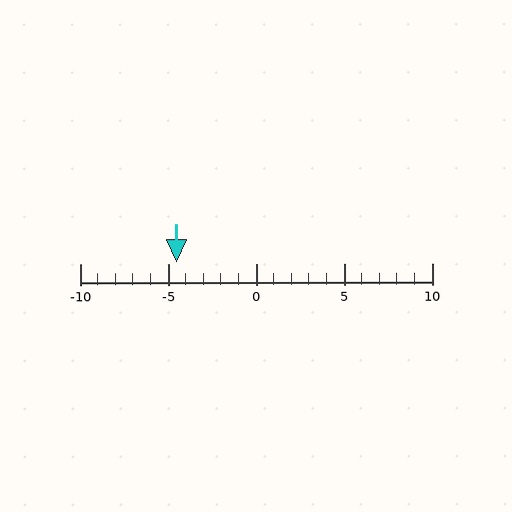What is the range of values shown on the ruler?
The ruler shows values from -10 to 10.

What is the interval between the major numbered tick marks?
The major tick marks are spaced 5 units apart.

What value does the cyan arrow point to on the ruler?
The cyan arrow points to approximately -4.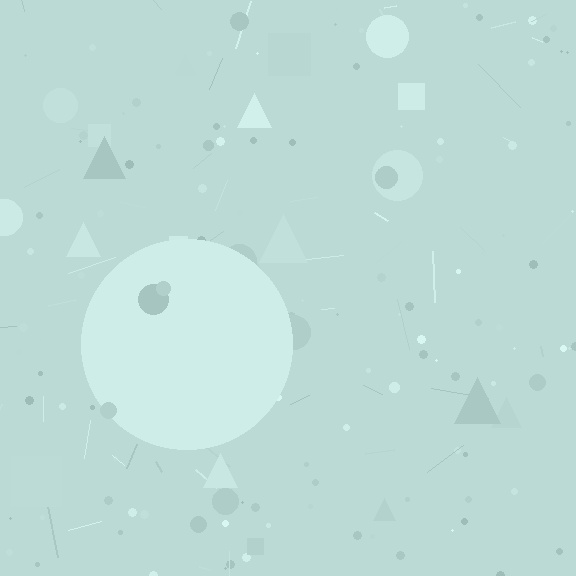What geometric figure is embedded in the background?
A circle is embedded in the background.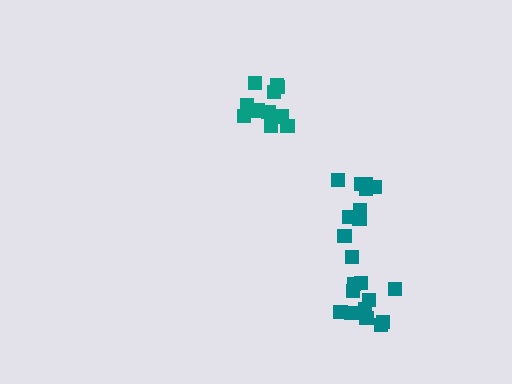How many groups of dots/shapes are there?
There are 3 groups.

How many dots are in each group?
Group 1: 12 dots, Group 2: 11 dots, Group 3: 9 dots (32 total).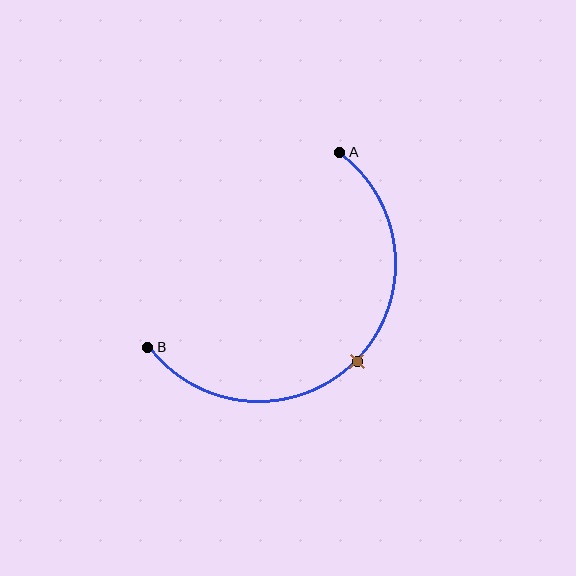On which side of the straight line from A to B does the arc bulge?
The arc bulges below and to the right of the straight line connecting A and B.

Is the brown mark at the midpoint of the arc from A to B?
Yes. The brown mark lies on the arc at equal arc-length from both A and B — it is the arc midpoint.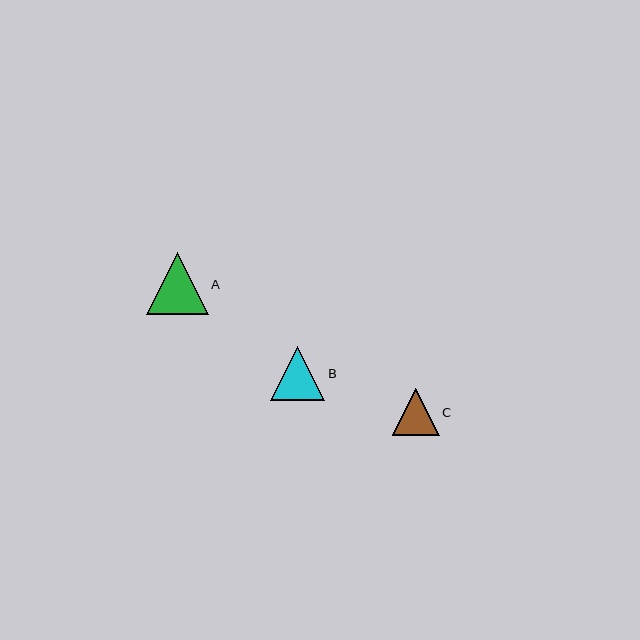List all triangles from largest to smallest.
From largest to smallest: A, B, C.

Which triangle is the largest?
Triangle A is the largest with a size of approximately 62 pixels.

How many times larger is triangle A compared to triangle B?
Triangle A is approximately 1.1 times the size of triangle B.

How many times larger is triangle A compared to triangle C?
Triangle A is approximately 1.3 times the size of triangle C.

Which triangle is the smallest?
Triangle C is the smallest with a size of approximately 46 pixels.